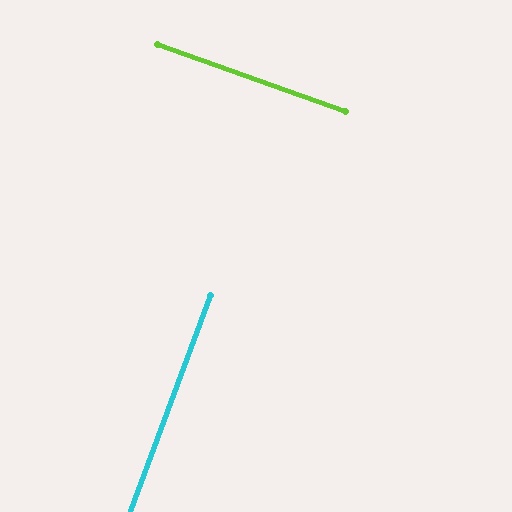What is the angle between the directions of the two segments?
Approximately 89 degrees.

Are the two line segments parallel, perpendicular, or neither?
Perpendicular — they meet at approximately 89°.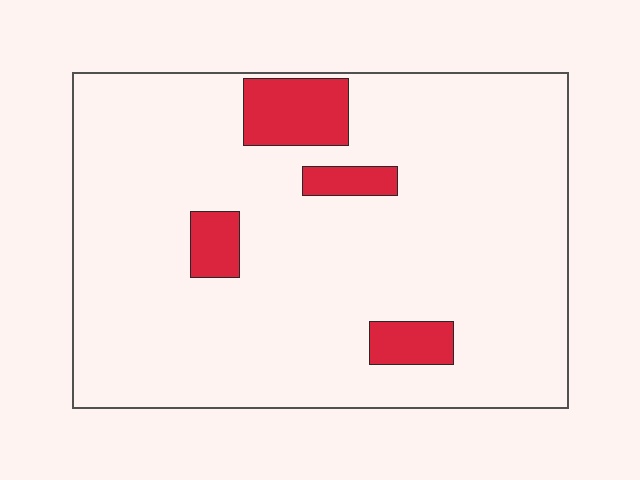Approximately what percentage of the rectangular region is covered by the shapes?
Approximately 10%.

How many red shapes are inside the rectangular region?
4.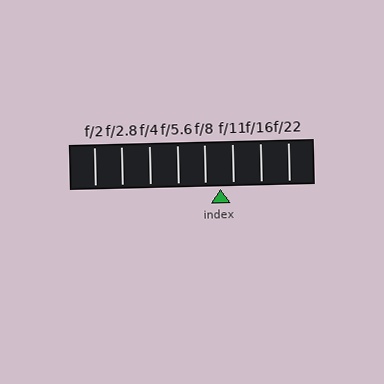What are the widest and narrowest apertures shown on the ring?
The widest aperture shown is f/2 and the narrowest is f/22.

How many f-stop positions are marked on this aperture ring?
There are 8 f-stop positions marked.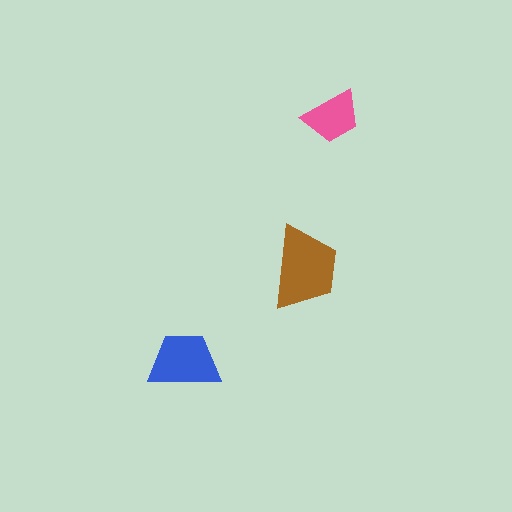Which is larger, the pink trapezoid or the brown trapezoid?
The brown one.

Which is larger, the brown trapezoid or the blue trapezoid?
The brown one.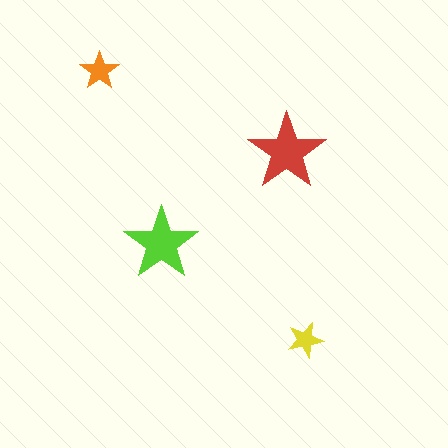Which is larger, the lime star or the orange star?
The lime one.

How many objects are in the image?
There are 4 objects in the image.